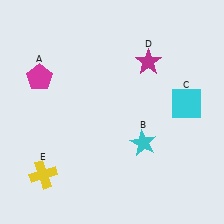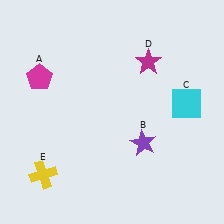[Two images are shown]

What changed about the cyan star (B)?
In Image 1, B is cyan. In Image 2, it changed to purple.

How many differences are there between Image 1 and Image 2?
There is 1 difference between the two images.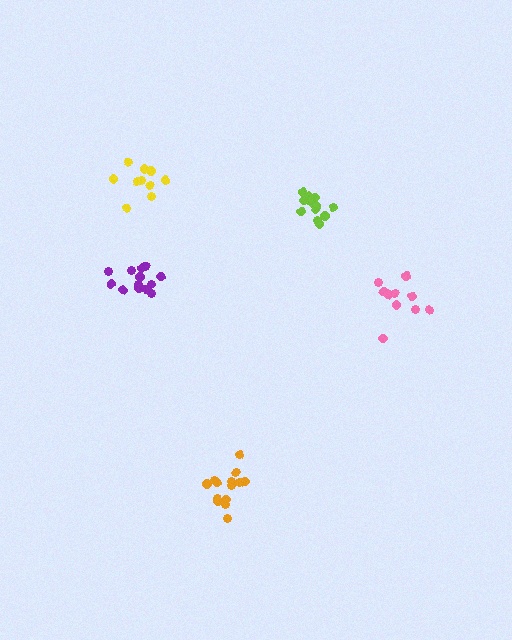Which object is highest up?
The yellow cluster is topmost.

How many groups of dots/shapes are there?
There are 5 groups.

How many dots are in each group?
Group 1: 12 dots, Group 2: 14 dots, Group 3: 10 dots, Group 4: 10 dots, Group 5: 13 dots (59 total).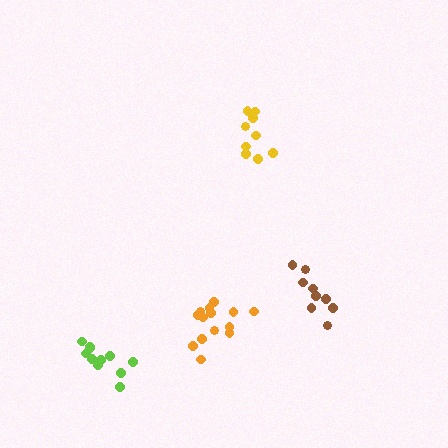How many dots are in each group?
Group 1: 9 dots, Group 2: 9 dots, Group 3: 12 dots, Group 4: 14 dots (44 total).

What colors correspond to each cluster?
The clusters are colored: yellow, brown, lime, orange.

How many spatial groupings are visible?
There are 4 spatial groupings.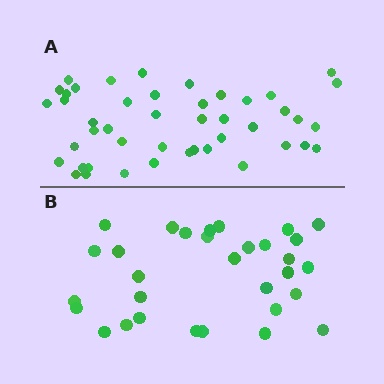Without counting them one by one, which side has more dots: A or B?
Region A (the top region) has more dots.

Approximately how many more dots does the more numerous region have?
Region A has approximately 15 more dots than region B.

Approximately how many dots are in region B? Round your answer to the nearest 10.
About 30 dots. (The exact count is 31, which rounds to 30.)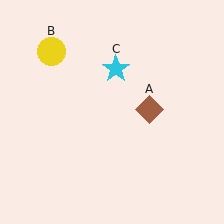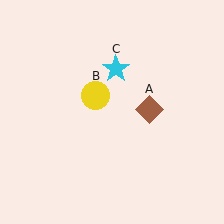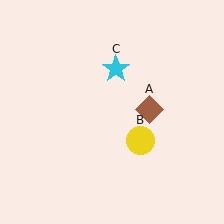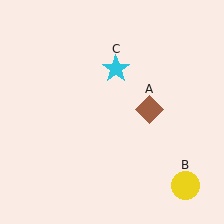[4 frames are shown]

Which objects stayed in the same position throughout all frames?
Brown diamond (object A) and cyan star (object C) remained stationary.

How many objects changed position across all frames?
1 object changed position: yellow circle (object B).